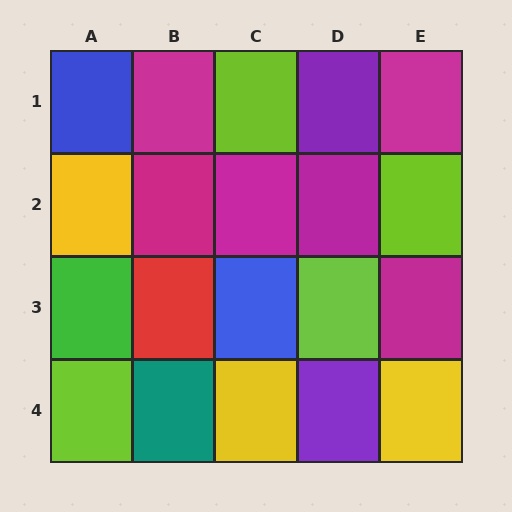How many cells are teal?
1 cell is teal.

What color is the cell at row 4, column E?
Yellow.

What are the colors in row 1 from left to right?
Blue, magenta, lime, purple, magenta.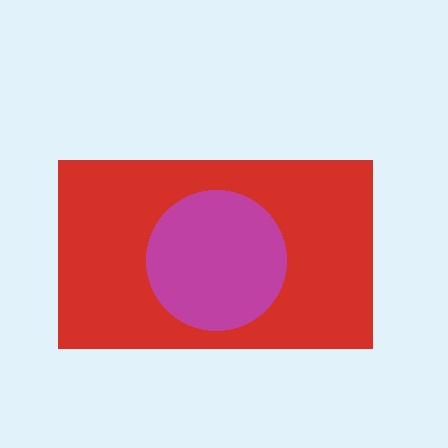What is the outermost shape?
The red rectangle.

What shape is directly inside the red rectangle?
The magenta circle.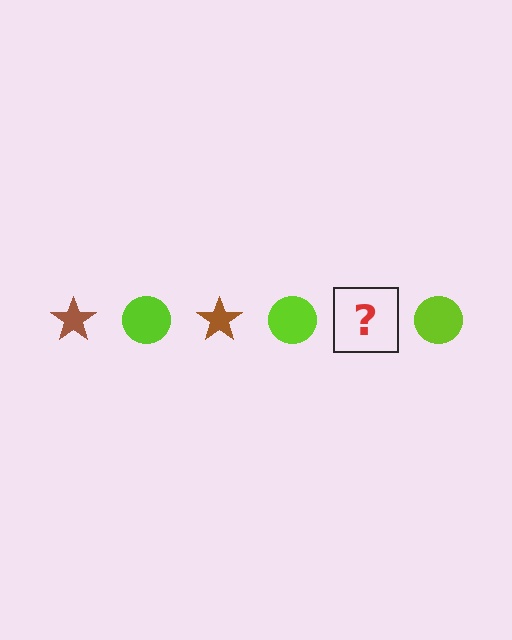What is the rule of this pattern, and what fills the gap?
The rule is that the pattern alternates between brown star and lime circle. The gap should be filled with a brown star.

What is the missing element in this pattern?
The missing element is a brown star.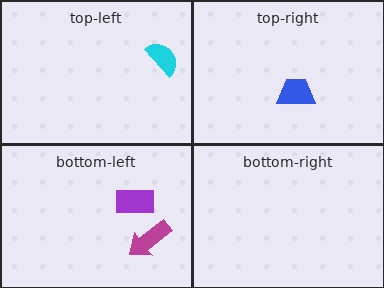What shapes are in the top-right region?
The blue trapezoid.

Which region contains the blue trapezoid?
The top-right region.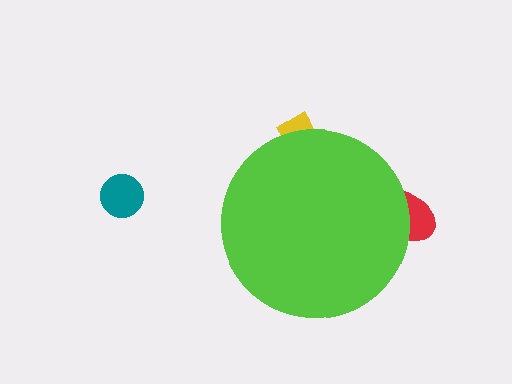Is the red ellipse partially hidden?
Yes, the red ellipse is partially hidden behind the lime circle.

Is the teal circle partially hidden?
No, the teal circle is fully visible.